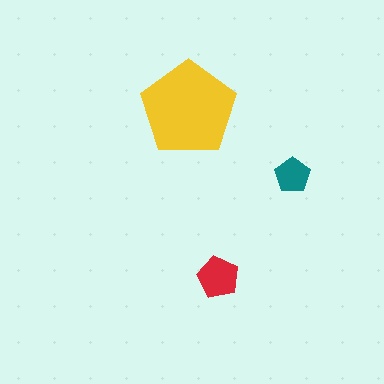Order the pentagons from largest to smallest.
the yellow one, the red one, the teal one.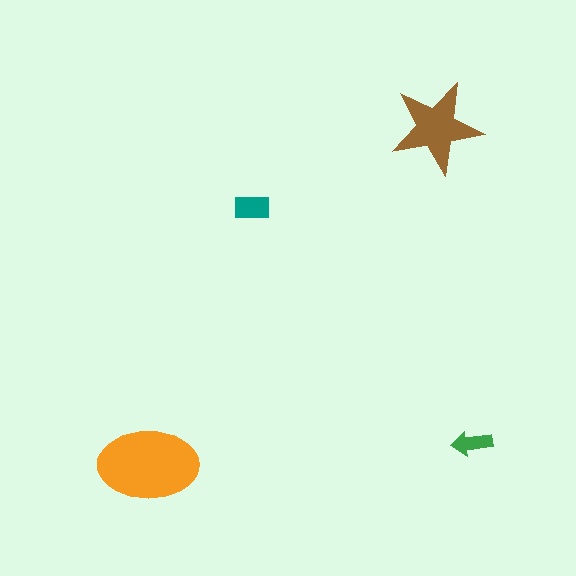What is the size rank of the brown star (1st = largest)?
2nd.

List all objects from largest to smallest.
The orange ellipse, the brown star, the teal rectangle, the green arrow.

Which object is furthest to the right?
The green arrow is rightmost.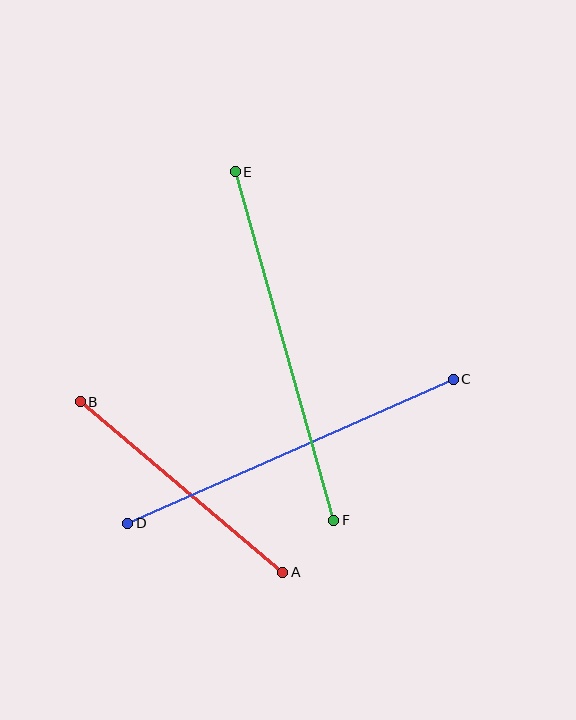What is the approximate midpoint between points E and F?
The midpoint is at approximately (285, 346) pixels.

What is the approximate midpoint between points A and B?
The midpoint is at approximately (181, 487) pixels.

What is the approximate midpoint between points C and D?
The midpoint is at approximately (291, 451) pixels.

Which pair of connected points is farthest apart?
Points E and F are farthest apart.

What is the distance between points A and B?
The distance is approximately 265 pixels.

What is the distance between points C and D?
The distance is approximately 356 pixels.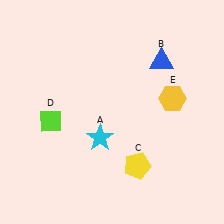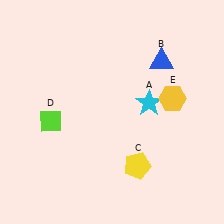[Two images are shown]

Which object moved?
The cyan star (A) moved right.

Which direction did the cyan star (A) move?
The cyan star (A) moved right.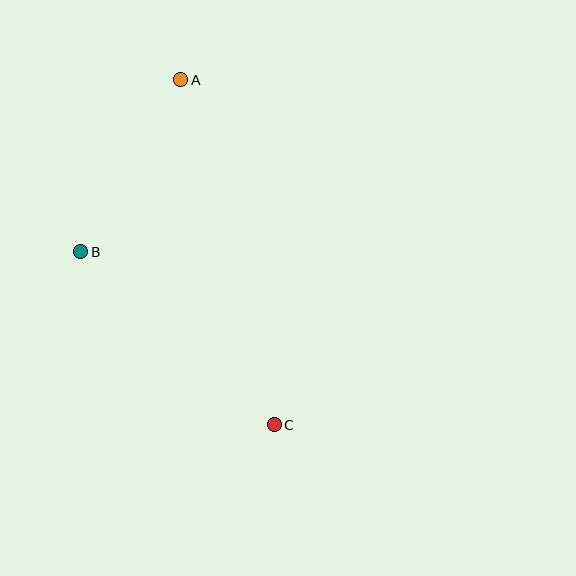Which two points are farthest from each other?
Points A and C are farthest from each other.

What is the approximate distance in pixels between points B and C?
The distance between B and C is approximately 260 pixels.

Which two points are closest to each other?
Points A and B are closest to each other.